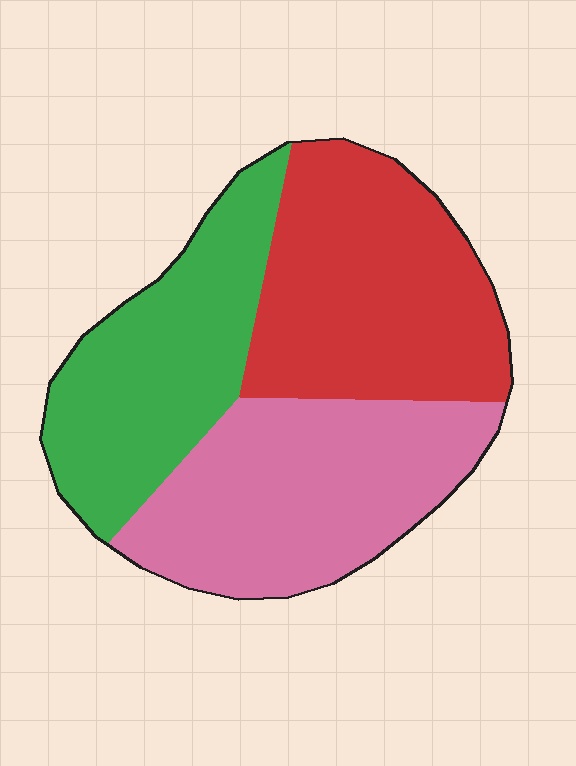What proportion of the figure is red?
Red takes up between a quarter and a half of the figure.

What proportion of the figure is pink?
Pink takes up about one third (1/3) of the figure.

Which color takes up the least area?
Green, at roughly 30%.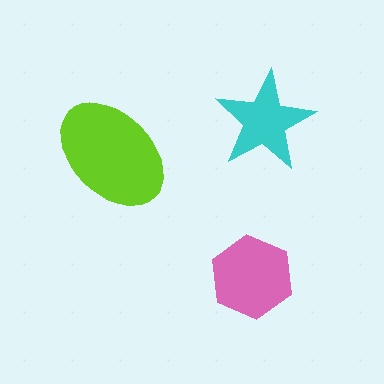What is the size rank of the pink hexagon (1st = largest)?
2nd.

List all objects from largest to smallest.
The lime ellipse, the pink hexagon, the cyan star.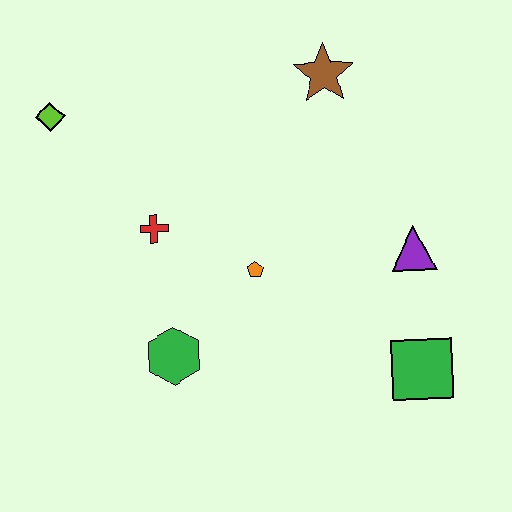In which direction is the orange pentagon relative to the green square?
The orange pentagon is to the left of the green square.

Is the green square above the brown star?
No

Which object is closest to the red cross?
The orange pentagon is closest to the red cross.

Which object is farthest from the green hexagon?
The brown star is farthest from the green hexagon.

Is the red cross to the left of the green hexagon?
Yes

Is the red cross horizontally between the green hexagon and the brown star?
No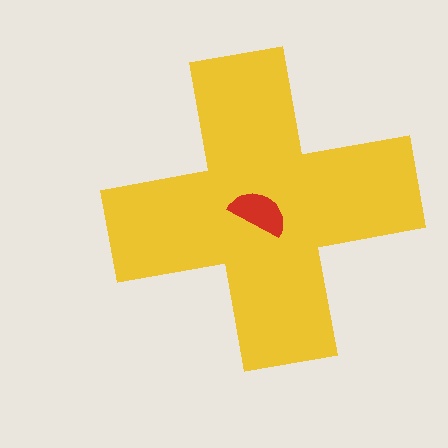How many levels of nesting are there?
2.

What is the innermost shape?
The red semicircle.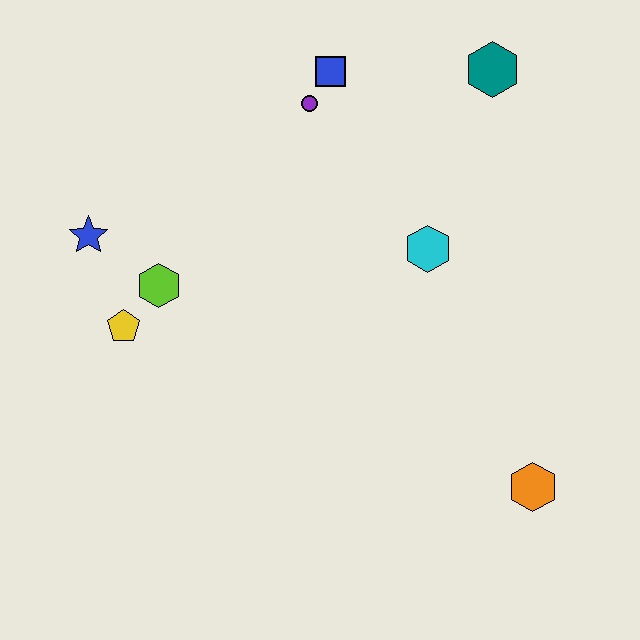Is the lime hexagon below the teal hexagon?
Yes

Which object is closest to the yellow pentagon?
The lime hexagon is closest to the yellow pentagon.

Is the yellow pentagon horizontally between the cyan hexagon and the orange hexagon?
No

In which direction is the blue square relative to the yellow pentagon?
The blue square is above the yellow pentagon.